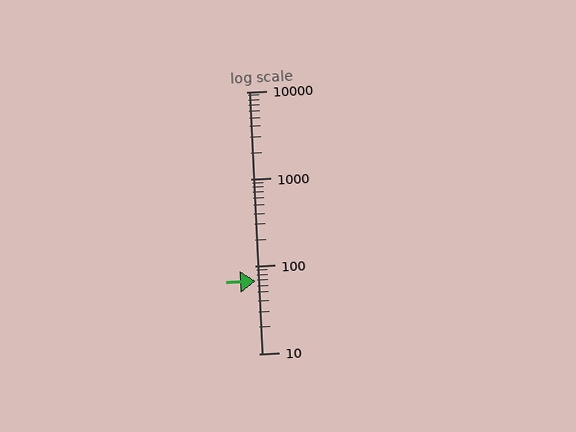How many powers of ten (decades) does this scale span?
The scale spans 3 decades, from 10 to 10000.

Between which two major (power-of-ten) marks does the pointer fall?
The pointer is between 10 and 100.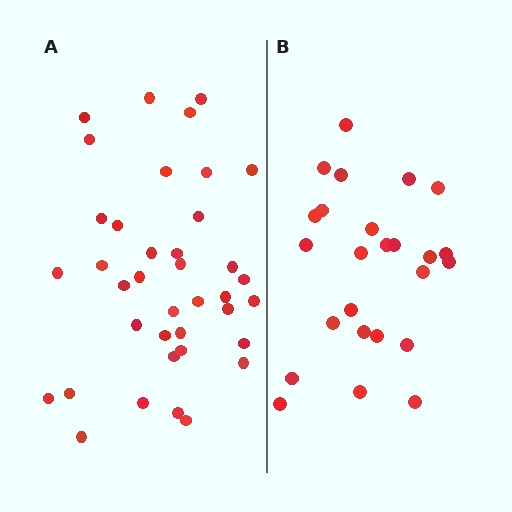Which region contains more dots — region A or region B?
Region A (the left region) has more dots.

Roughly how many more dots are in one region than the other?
Region A has approximately 15 more dots than region B.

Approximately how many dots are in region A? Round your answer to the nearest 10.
About 40 dots. (The exact count is 38, which rounds to 40.)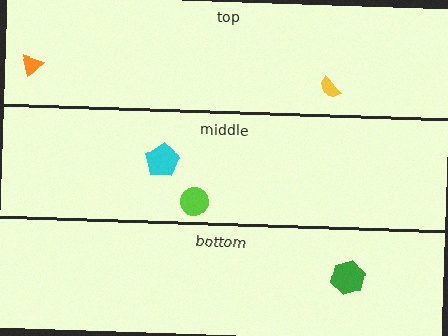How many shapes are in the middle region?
2.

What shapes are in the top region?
The yellow semicircle, the orange triangle.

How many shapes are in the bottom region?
1.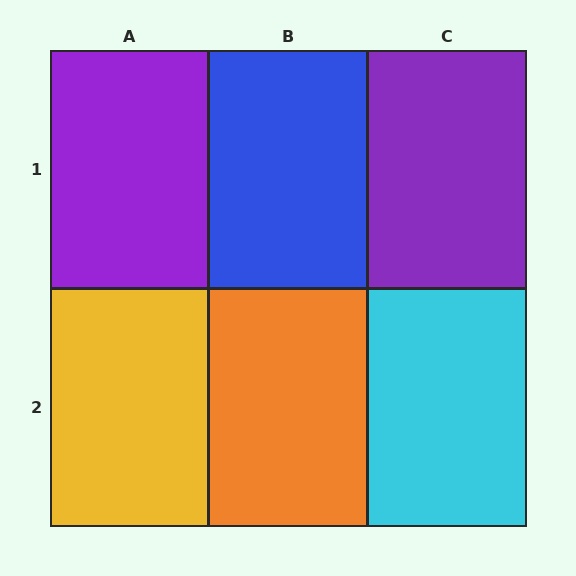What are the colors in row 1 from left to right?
Purple, blue, purple.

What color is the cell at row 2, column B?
Orange.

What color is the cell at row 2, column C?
Cyan.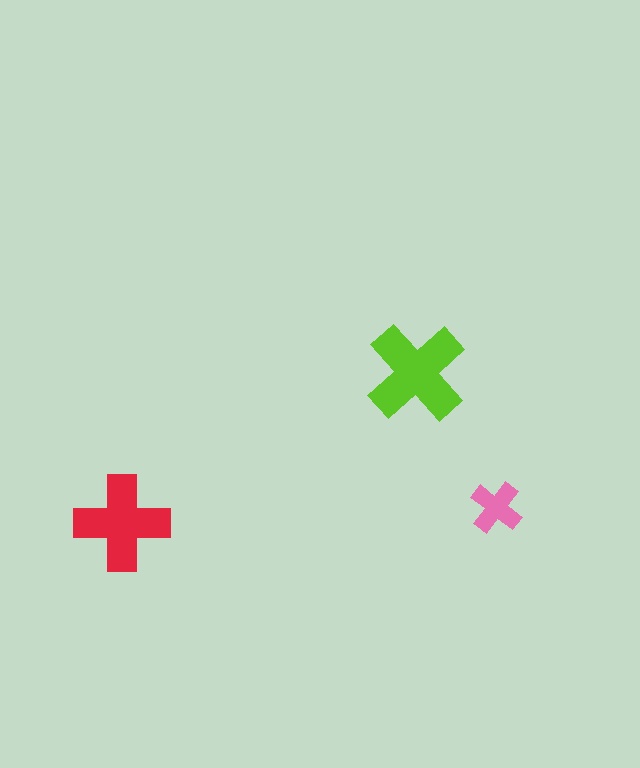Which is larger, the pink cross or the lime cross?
The lime one.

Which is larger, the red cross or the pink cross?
The red one.